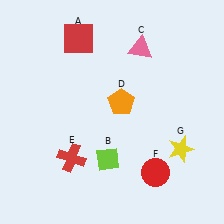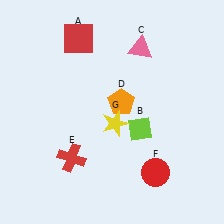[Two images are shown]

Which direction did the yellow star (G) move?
The yellow star (G) moved left.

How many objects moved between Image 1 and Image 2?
2 objects moved between the two images.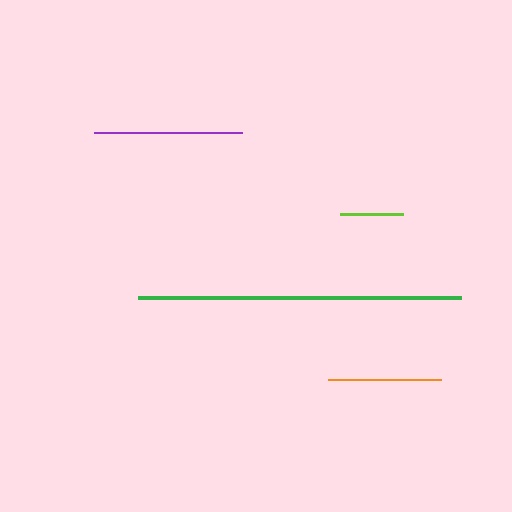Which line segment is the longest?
The green line is the longest at approximately 323 pixels.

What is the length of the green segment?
The green segment is approximately 323 pixels long.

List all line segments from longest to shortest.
From longest to shortest: green, purple, orange, lime.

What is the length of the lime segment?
The lime segment is approximately 64 pixels long.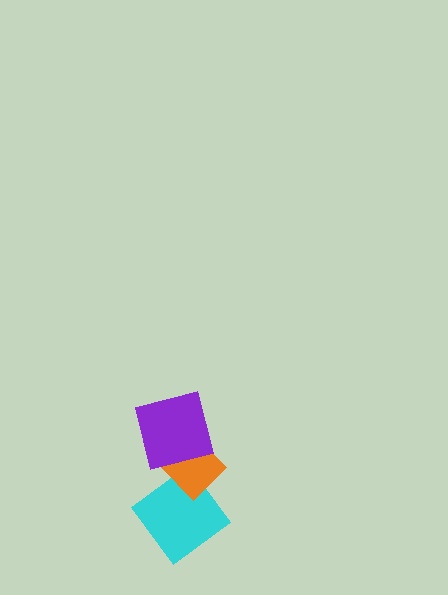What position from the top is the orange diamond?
The orange diamond is 2nd from the top.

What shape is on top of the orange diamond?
The purple square is on top of the orange diamond.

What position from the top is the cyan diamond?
The cyan diamond is 3rd from the top.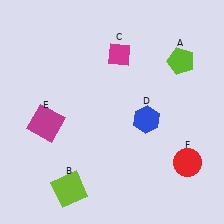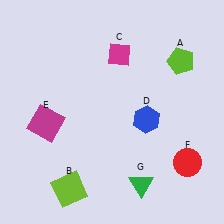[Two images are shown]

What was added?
A green triangle (G) was added in Image 2.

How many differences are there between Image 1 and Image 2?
There is 1 difference between the two images.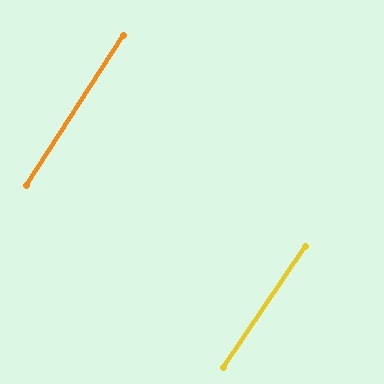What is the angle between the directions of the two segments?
Approximately 1 degree.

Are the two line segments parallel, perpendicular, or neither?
Parallel — their directions differ by only 0.9°.